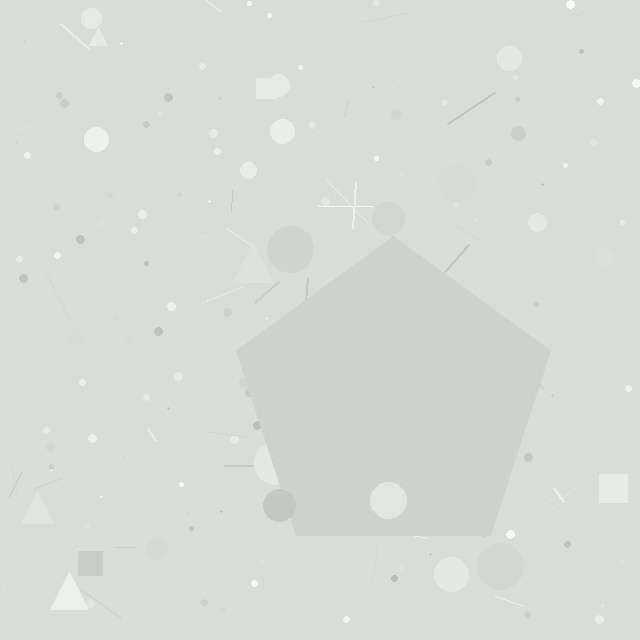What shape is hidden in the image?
A pentagon is hidden in the image.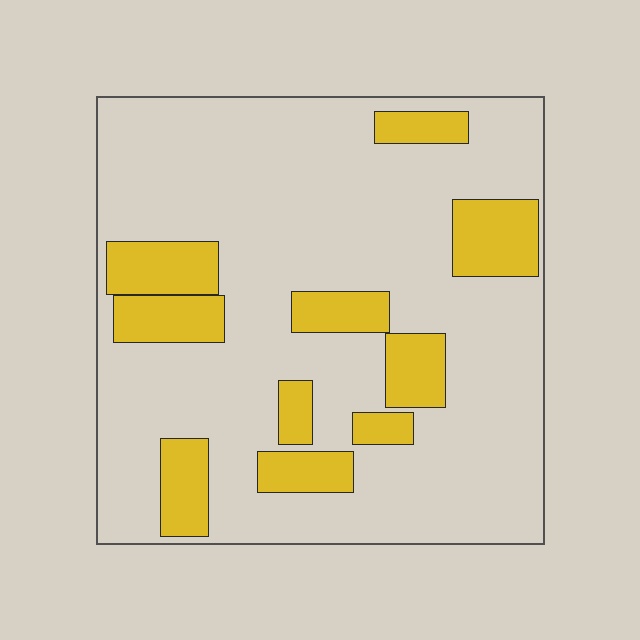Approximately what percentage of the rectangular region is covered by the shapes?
Approximately 20%.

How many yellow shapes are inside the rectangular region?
10.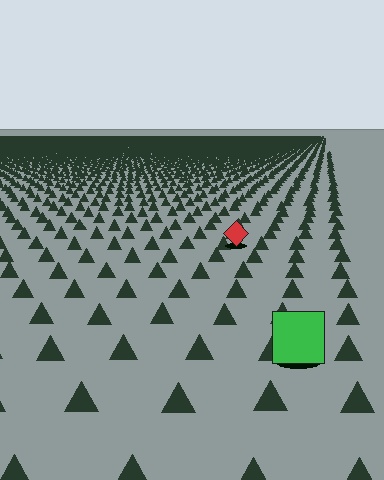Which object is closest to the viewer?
The green square is closest. The texture marks near it are larger and more spread out.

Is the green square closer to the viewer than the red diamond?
Yes. The green square is closer — you can tell from the texture gradient: the ground texture is coarser near it.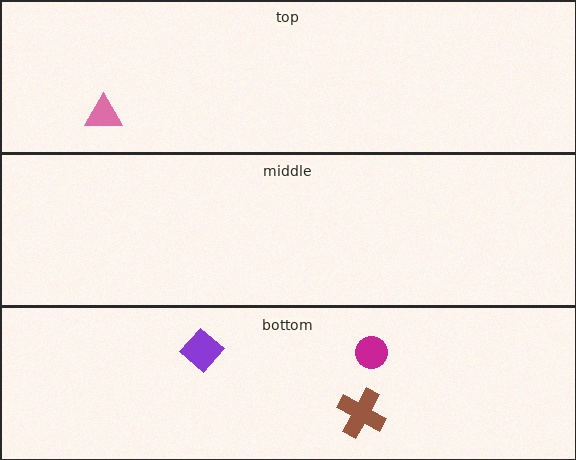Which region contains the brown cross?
The bottom region.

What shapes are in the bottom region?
The brown cross, the purple diamond, the magenta circle.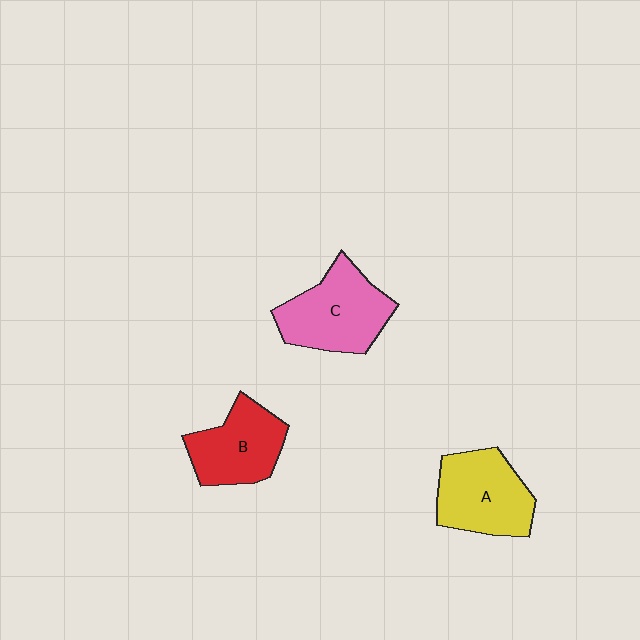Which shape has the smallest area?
Shape B (red).